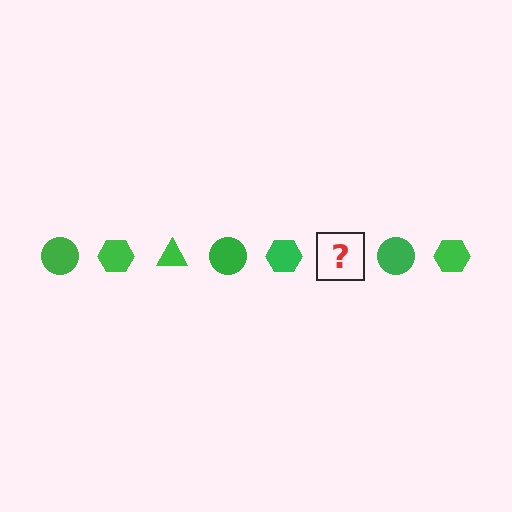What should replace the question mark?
The question mark should be replaced with a green triangle.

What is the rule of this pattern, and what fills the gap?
The rule is that the pattern cycles through circle, hexagon, triangle shapes in green. The gap should be filled with a green triangle.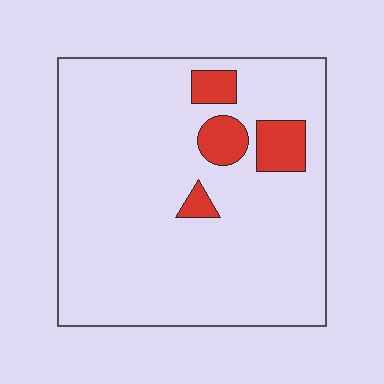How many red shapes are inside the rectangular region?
4.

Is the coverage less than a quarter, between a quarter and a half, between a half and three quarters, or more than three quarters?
Less than a quarter.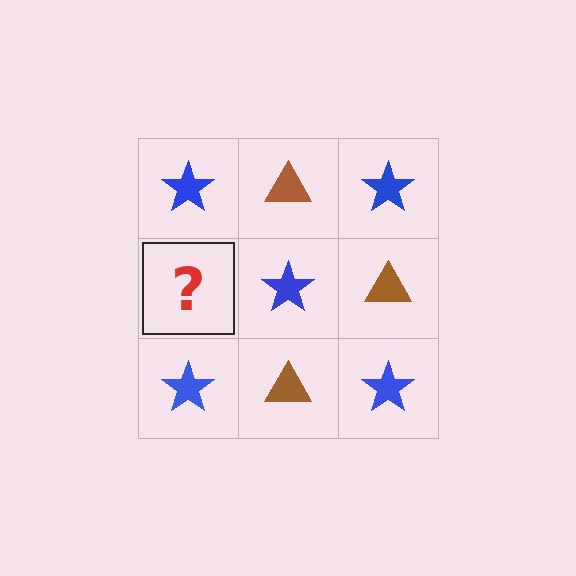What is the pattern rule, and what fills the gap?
The rule is that it alternates blue star and brown triangle in a checkerboard pattern. The gap should be filled with a brown triangle.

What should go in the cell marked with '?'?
The missing cell should contain a brown triangle.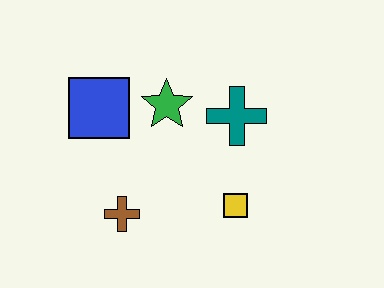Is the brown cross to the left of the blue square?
No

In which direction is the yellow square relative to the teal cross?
The yellow square is below the teal cross.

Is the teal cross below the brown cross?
No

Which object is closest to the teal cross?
The green star is closest to the teal cross.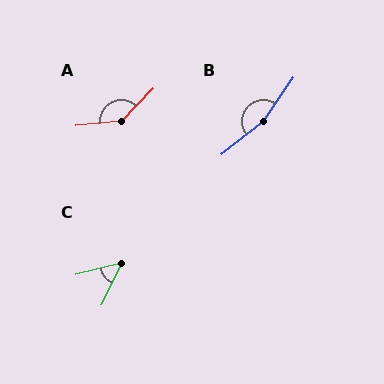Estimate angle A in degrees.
Approximately 140 degrees.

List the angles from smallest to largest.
C (50°), A (140°), B (163°).